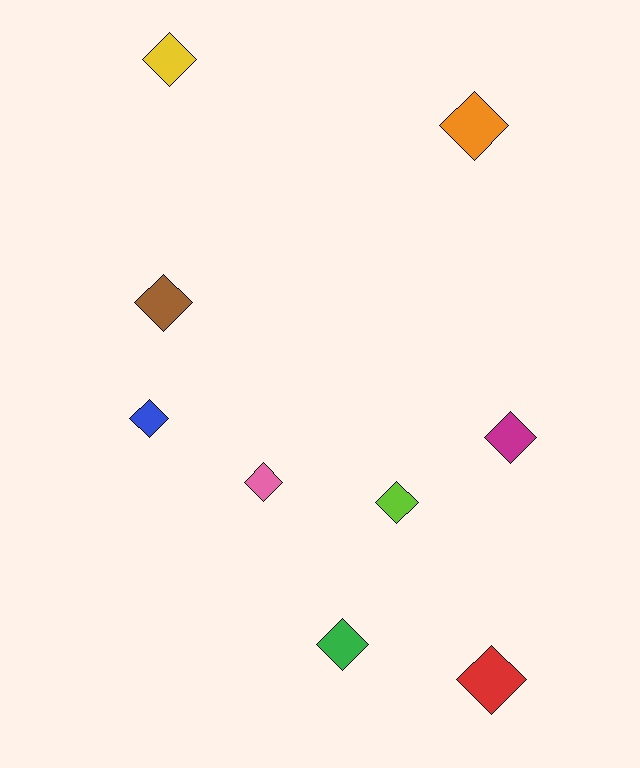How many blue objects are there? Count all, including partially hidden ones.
There is 1 blue object.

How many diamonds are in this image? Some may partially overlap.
There are 9 diamonds.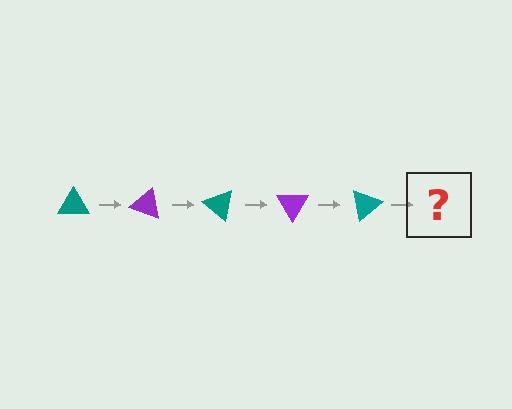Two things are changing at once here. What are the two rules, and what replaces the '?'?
The two rules are that it rotates 20 degrees each step and the color cycles through teal and purple. The '?' should be a purple triangle, rotated 100 degrees from the start.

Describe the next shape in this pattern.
It should be a purple triangle, rotated 100 degrees from the start.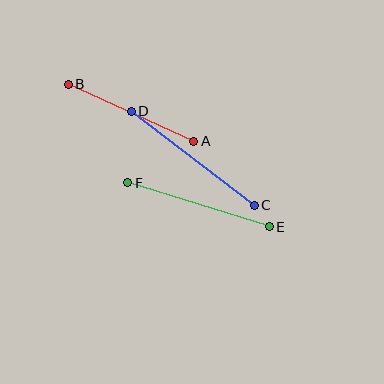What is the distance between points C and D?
The distance is approximately 154 pixels.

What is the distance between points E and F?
The distance is approximately 148 pixels.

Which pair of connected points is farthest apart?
Points C and D are farthest apart.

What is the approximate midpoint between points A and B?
The midpoint is at approximately (131, 113) pixels.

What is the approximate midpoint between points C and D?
The midpoint is at approximately (193, 158) pixels.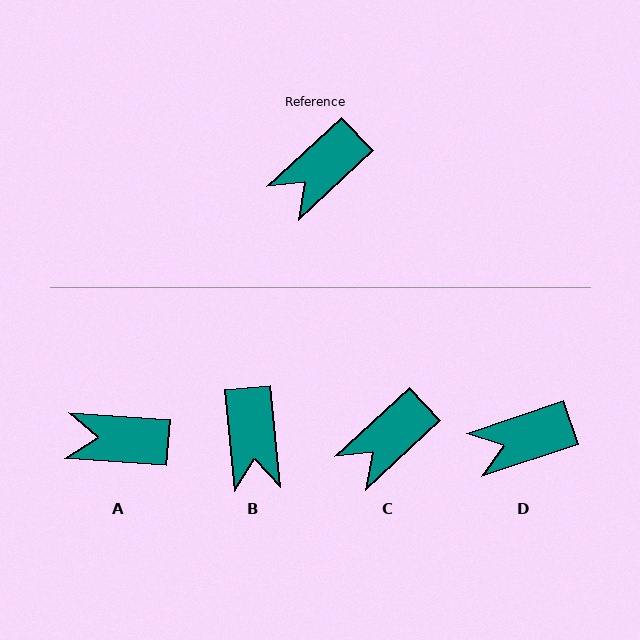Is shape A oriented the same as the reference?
No, it is off by about 47 degrees.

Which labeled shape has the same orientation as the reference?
C.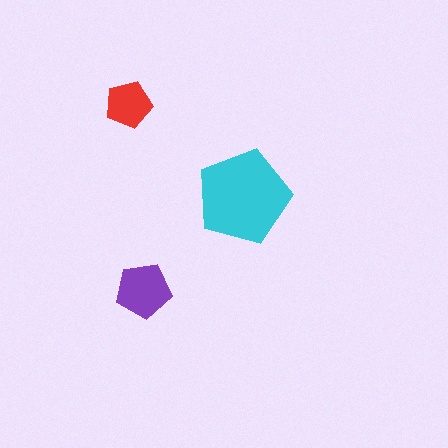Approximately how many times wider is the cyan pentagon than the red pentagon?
About 2 times wider.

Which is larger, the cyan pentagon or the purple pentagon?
The cyan one.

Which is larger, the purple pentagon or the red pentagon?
The purple one.